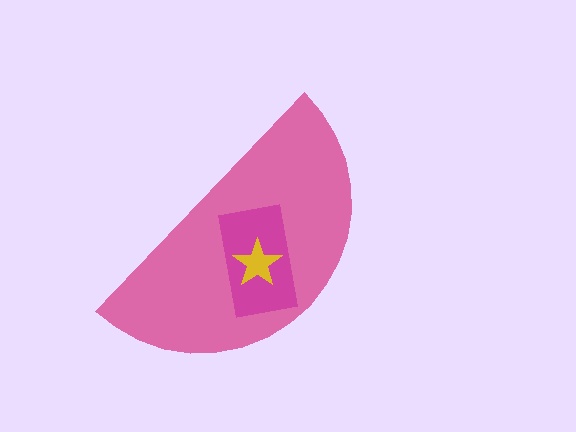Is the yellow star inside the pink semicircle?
Yes.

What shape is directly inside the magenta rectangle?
The yellow star.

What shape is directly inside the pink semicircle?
The magenta rectangle.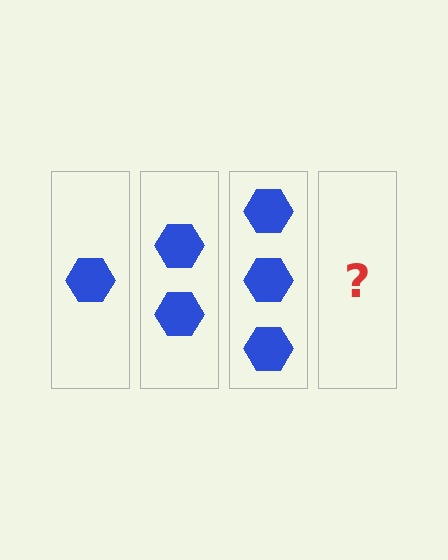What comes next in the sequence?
The next element should be 4 hexagons.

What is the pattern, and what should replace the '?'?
The pattern is that each step adds one more hexagon. The '?' should be 4 hexagons.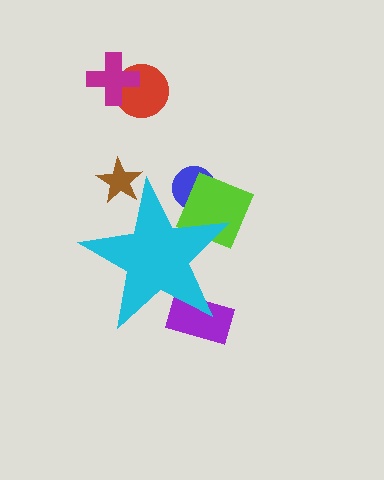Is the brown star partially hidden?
Yes, the brown star is partially hidden behind the cyan star.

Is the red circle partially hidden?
No, the red circle is fully visible.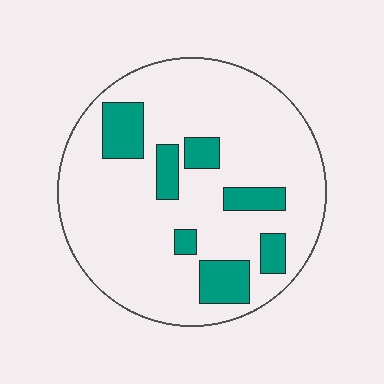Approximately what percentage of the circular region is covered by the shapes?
Approximately 20%.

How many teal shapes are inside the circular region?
7.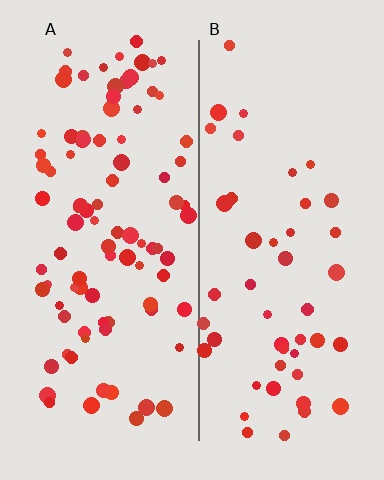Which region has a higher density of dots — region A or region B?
A (the left).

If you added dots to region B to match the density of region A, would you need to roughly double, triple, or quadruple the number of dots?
Approximately double.